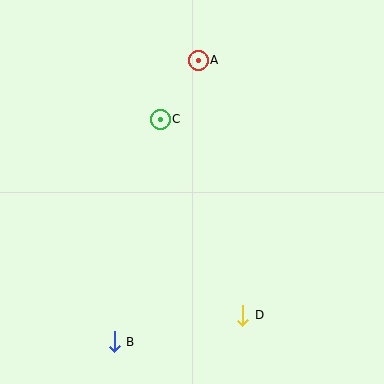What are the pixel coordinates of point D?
Point D is at (243, 315).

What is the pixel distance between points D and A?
The distance between D and A is 259 pixels.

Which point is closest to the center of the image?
Point C at (160, 119) is closest to the center.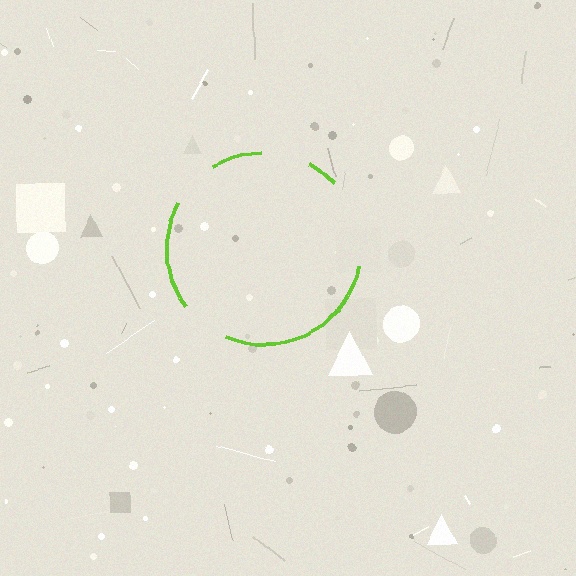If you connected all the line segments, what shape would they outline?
They would outline a circle.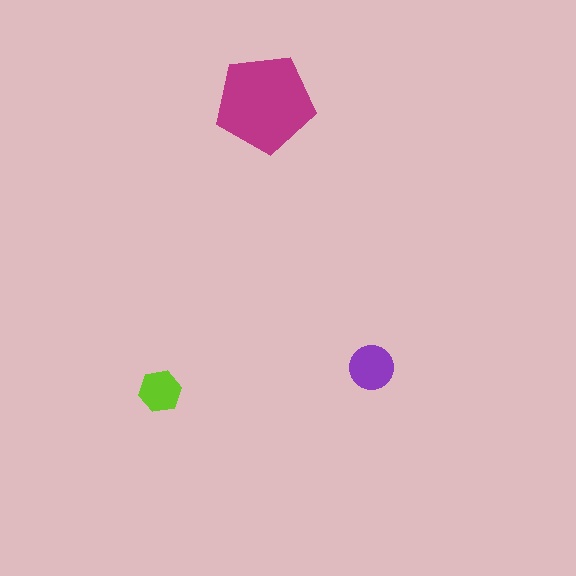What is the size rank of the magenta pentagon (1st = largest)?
1st.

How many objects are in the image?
There are 3 objects in the image.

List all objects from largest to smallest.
The magenta pentagon, the purple circle, the lime hexagon.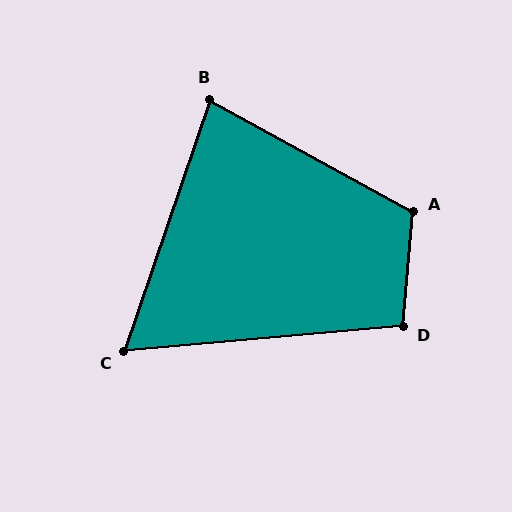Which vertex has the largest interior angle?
A, at approximately 114 degrees.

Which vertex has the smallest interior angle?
C, at approximately 66 degrees.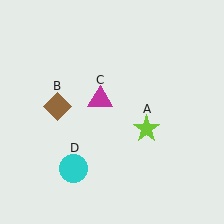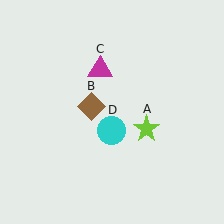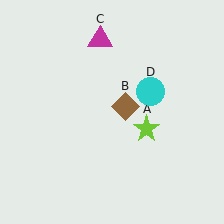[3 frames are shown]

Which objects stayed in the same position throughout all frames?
Lime star (object A) remained stationary.